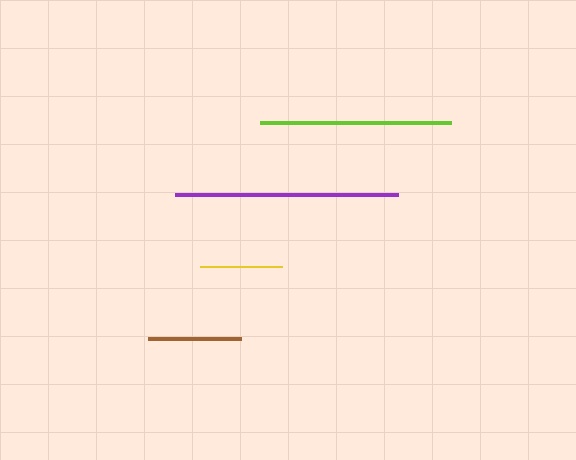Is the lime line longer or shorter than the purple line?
The purple line is longer than the lime line.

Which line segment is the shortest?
The yellow line is the shortest at approximately 82 pixels.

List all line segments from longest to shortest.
From longest to shortest: purple, lime, brown, yellow.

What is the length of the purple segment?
The purple segment is approximately 223 pixels long.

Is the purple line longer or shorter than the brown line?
The purple line is longer than the brown line.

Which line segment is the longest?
The purple line is the longest at approximately 223 pixels.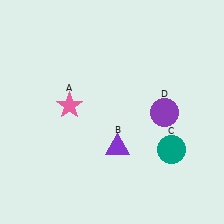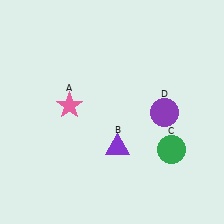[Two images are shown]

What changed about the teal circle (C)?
In Image 1, C is teal. In Image 2, it changed to green.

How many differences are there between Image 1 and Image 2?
There is 1 difference between the two images.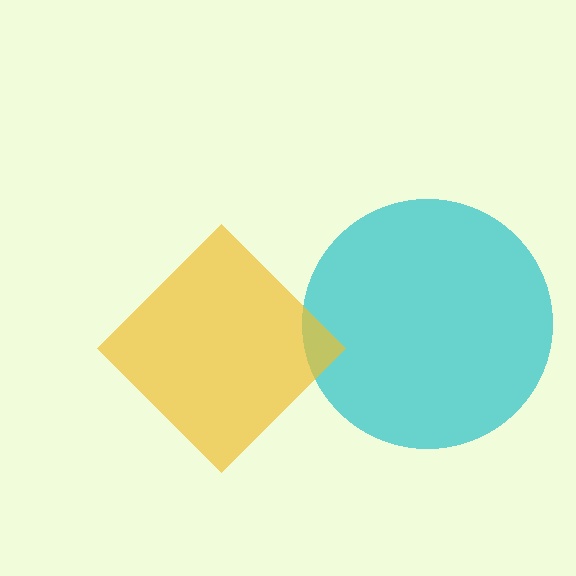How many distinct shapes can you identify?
There are 2 distinct shapes: a cyan circle, a yellow diamond.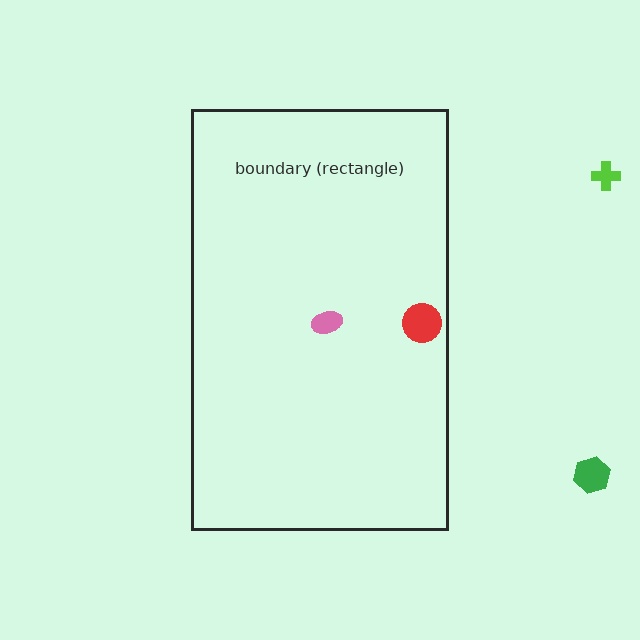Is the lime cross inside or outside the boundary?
Outside.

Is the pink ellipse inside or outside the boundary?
Inside.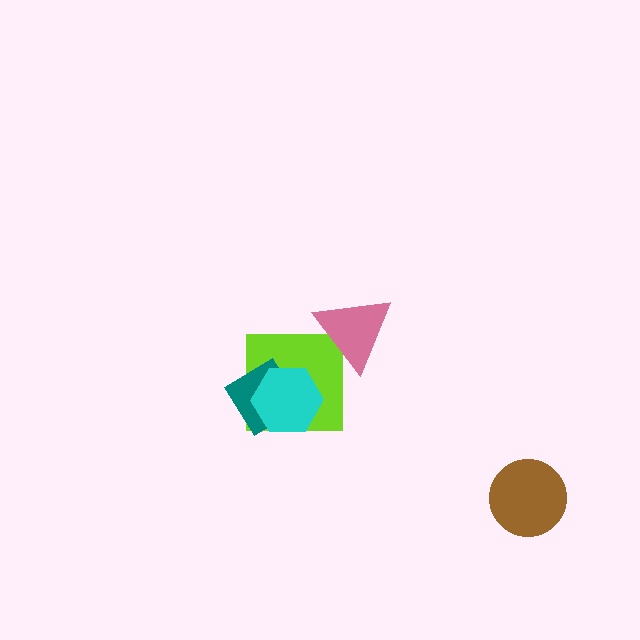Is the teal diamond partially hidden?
Yes, it is partially covered by another shape.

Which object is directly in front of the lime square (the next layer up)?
The teal diamond is directly in front of the lime square.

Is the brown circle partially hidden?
No, no other shape covers it.